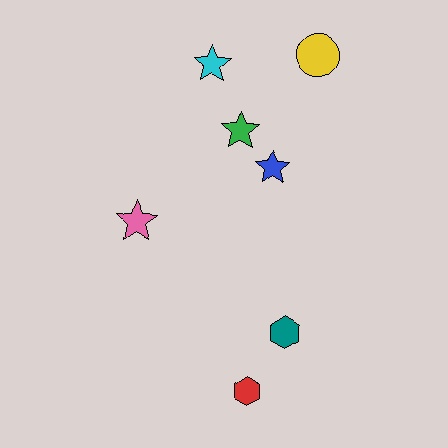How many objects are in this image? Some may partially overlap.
There are 7 objects.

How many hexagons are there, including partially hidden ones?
There are 2 hexagons.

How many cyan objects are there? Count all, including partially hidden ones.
There is 1 cyan object.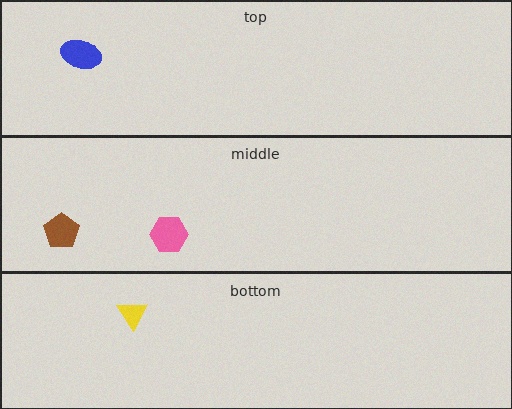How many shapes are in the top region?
1.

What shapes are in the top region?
The blue ellipse.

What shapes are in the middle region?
The brown pentagon, the pink hexagon.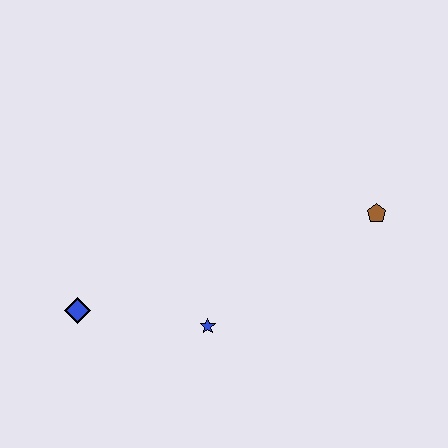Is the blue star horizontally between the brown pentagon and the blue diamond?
Yes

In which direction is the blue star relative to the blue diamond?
The blue star is to the right of the blue diamond.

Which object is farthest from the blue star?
The brown pentagon is farthest from the blue star.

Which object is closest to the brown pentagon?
The blue star is closest to the brown pentagon.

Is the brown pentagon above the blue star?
Yes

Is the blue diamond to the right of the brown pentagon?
No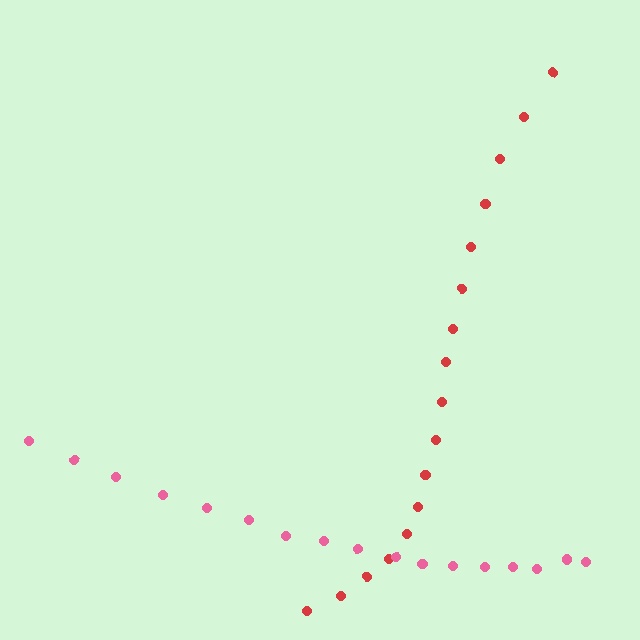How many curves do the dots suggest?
There are 2 distinct paths.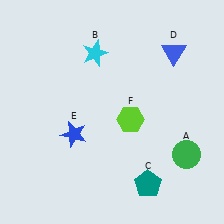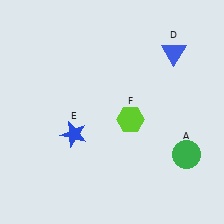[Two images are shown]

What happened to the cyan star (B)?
The cyan star (B) was removed in Image 2. It was in the top-left area of Image 1.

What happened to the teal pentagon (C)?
The teal pentagon (C) was removed in Image 2. It was in the bottom-right area of Image 1.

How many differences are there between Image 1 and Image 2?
There are 2 differences between the two images.